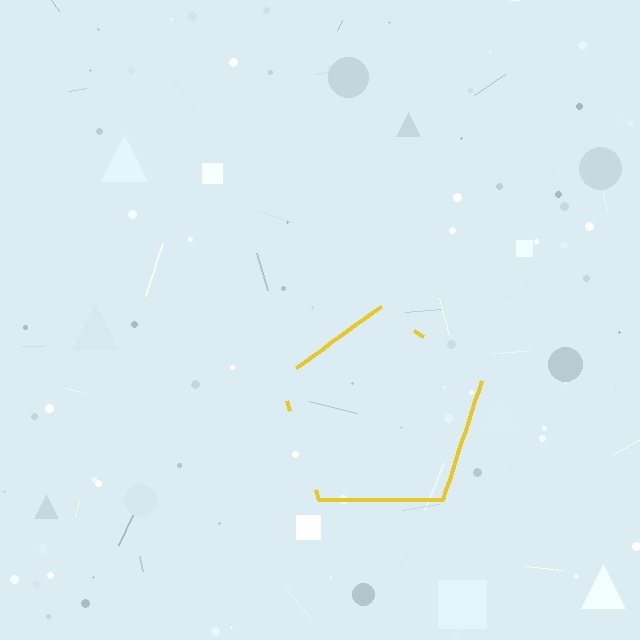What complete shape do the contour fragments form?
The contour fragments form a pentagon.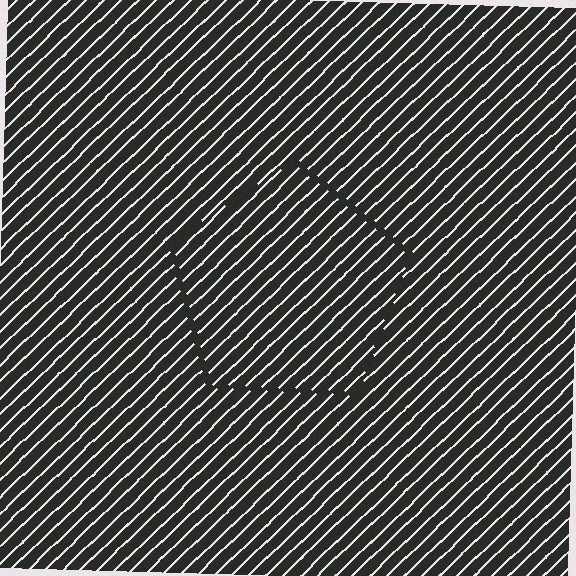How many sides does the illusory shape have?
5 sides — the line-ends trace a pentagon.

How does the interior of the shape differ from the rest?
The interior of the shape contains the same grating, shifted by half a period — the contour is defined by the phase discontinuity where line-ends from the inner and outer gratings abut.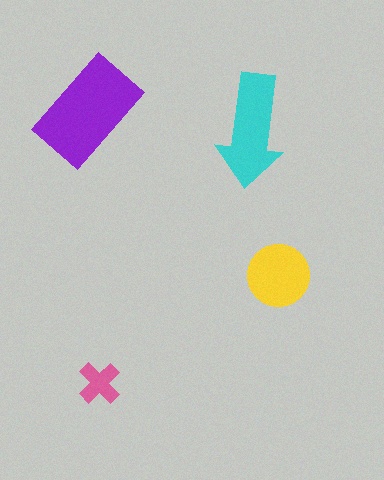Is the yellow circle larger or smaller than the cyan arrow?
Smaller.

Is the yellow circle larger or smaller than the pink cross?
Larger.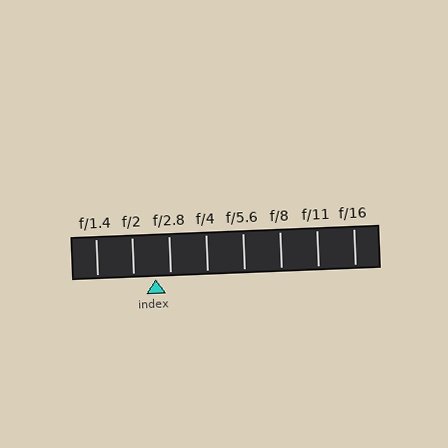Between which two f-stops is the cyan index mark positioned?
The index mark is between f/2 and f/2.8.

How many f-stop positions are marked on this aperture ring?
There are 8 f-stop positions marked.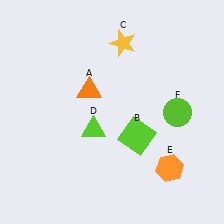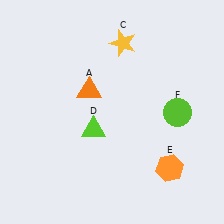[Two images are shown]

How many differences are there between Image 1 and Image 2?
There is 1 difference between the two images.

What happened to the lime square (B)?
The lime square (B) was removed in Image 2. It was in the bottom-right area of Image 1.